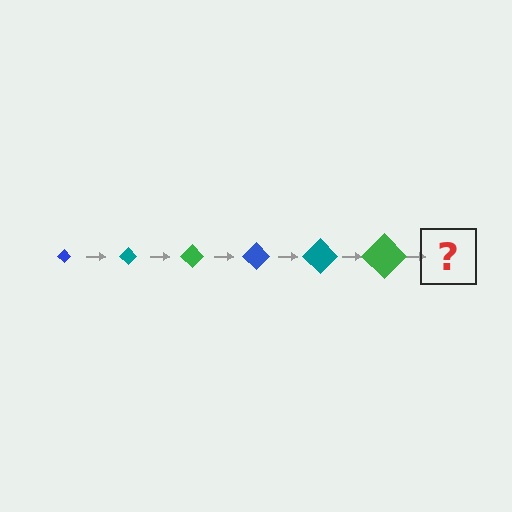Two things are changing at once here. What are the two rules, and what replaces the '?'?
The two rules are that the diamond grows larger each step and the color cycles through blue, teal, and green. The '?' should be a blue diamond, larger than the previous one.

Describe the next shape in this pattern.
It should be a blue diamond, larger than the previous one.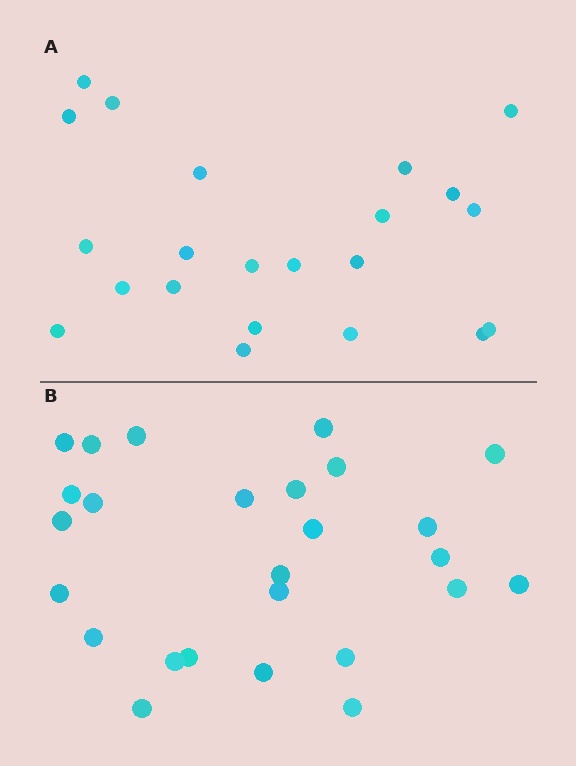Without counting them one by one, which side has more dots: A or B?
Region B (the bottom region) has more dots.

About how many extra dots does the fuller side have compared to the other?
Region B has about 4 more dots than region A.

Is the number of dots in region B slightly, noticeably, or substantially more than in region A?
Region B has only slightly more — the two regions are fairly close. The ratio is roughly 1.2 to 1.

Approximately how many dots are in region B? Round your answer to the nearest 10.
About 30 dots. (The exact count is 26, which rounds to 30.)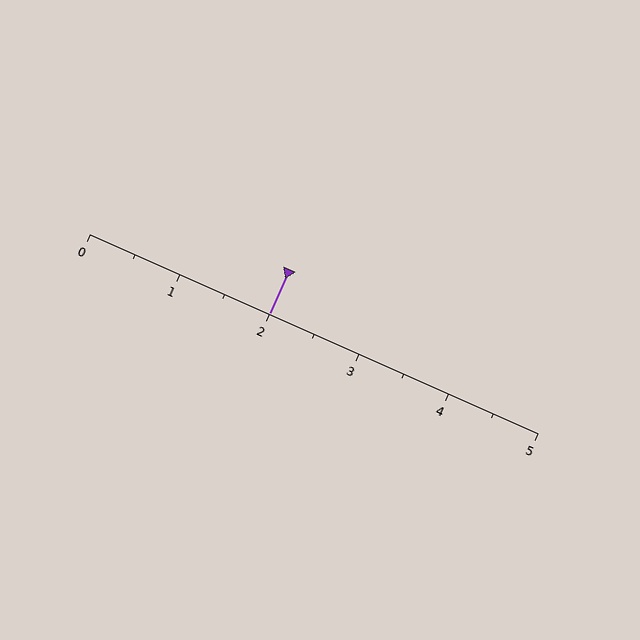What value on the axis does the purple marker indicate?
The marker indicates approximately 2.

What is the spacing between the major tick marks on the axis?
The major ticks are spaced 1 apart.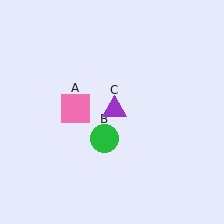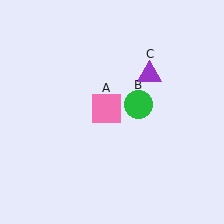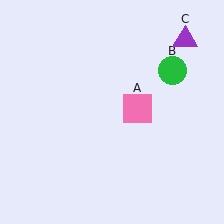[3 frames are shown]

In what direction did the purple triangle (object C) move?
The purple triangle (object C) moved up and to the right.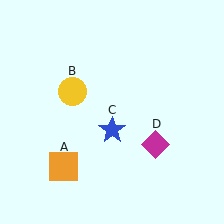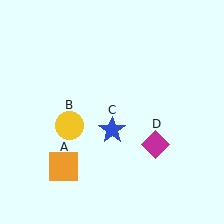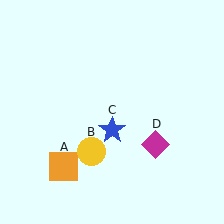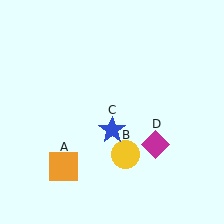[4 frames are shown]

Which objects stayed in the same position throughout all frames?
Orange square (object A) and blue star (object C) and magenta diamond (object D) remained stationary.